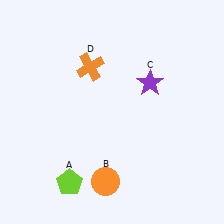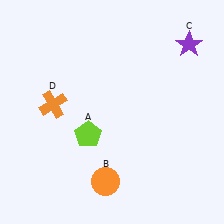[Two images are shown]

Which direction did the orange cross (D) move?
The orange cross (D) moved down.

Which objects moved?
The objects that moved are: the lime pentagon (A), the purple star (C), the orange cross (D).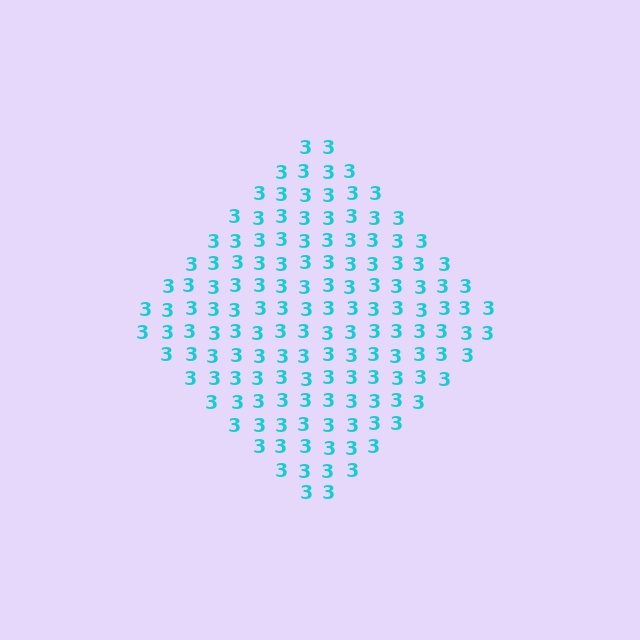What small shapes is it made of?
It is made of small digit 3's.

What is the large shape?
The large shape is a diamond.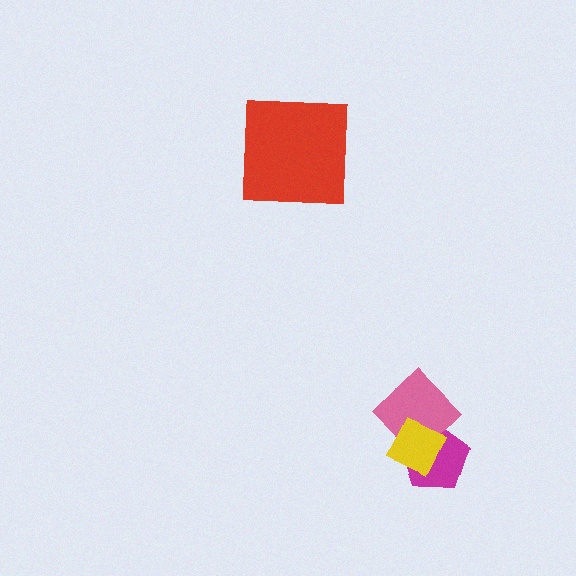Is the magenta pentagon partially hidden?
Yes, it is partially covered by another shape.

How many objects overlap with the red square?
0 objects overlap with the red square.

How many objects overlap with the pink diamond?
2 objects overlap with the pink diamond.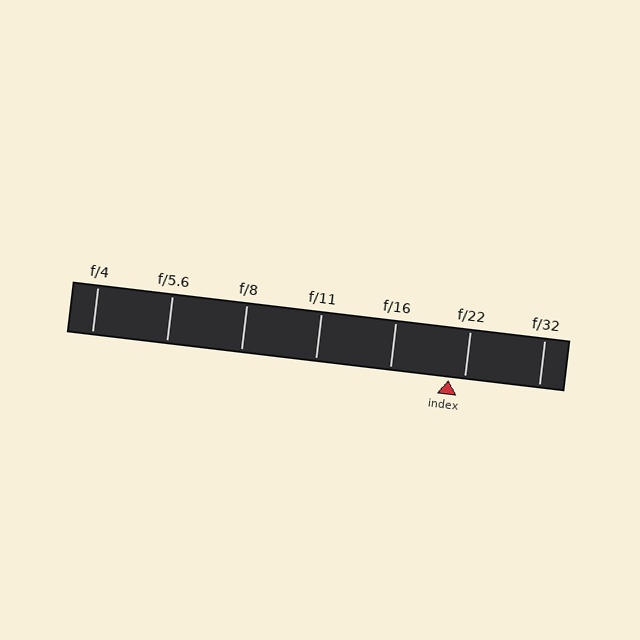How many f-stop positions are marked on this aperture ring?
There are 7 f-stop positions marked.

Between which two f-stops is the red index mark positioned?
The index mark is between f/16 and f/22.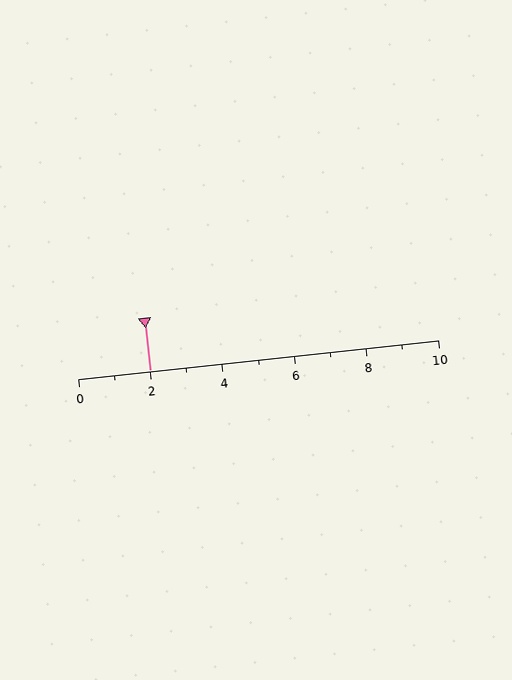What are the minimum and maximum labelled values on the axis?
The axis runs from 0 to 10.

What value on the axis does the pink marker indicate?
The marker indicates approximately 2.